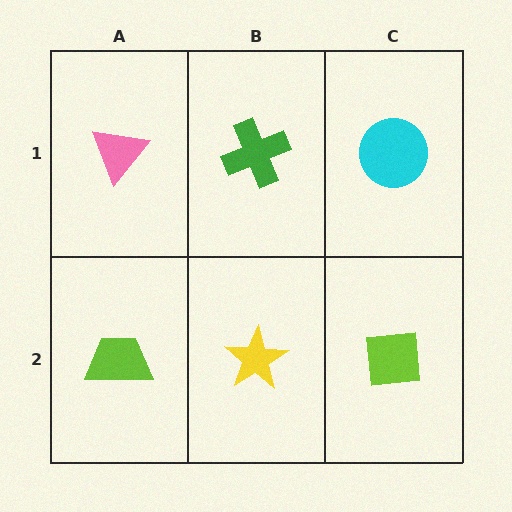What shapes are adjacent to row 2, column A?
A pink triangle (row 1, column A), a yellow star (row 2, column B).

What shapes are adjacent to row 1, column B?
A yellow star (row 2, column B), a pink triangle (row 1, column A), a cyan circle (row 1, column C).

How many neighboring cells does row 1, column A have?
2.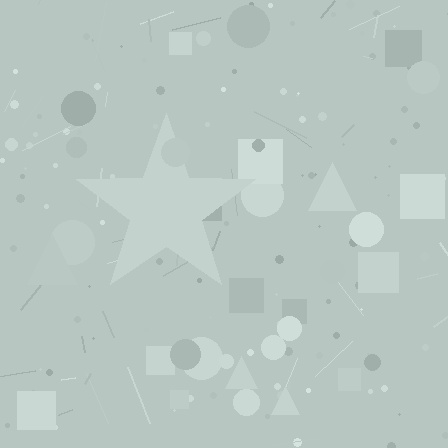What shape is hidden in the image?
A star is hidden in the image.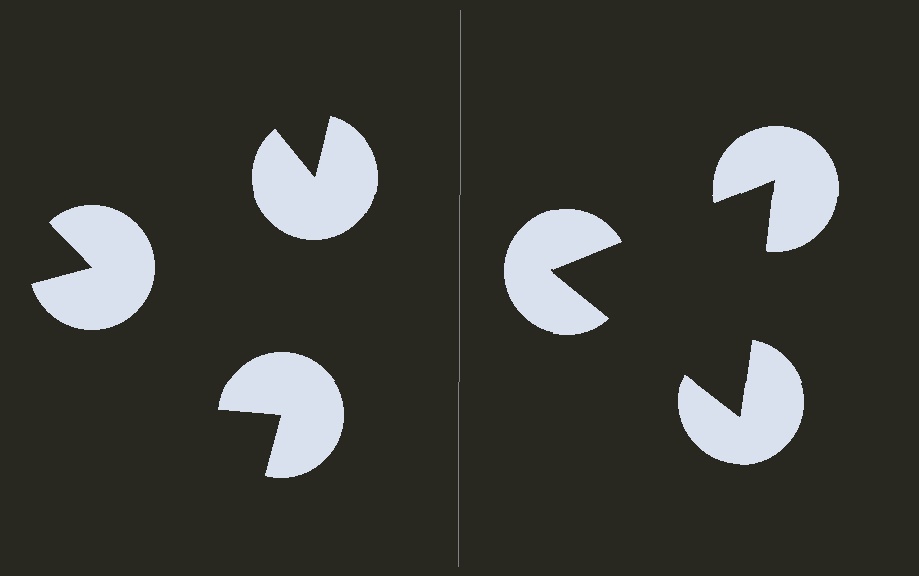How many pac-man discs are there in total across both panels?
6 — 3 on each side.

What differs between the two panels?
The pac-man discs are positioned identically on both sides; only the wedge orientations differ. On the right they align to a triangle; on the left they are misaligned.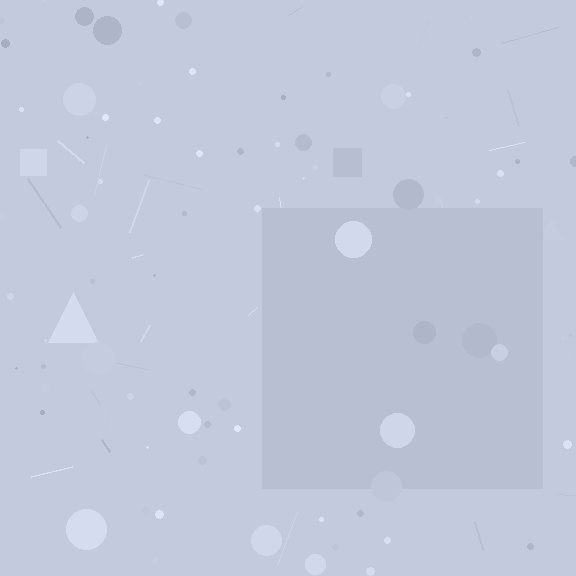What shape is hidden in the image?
A square is hidden in the image.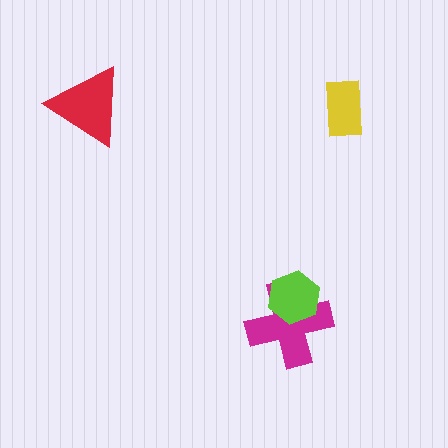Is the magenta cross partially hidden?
Yes, it is partially covered by another shape.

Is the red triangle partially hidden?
No, no other shape covers it.